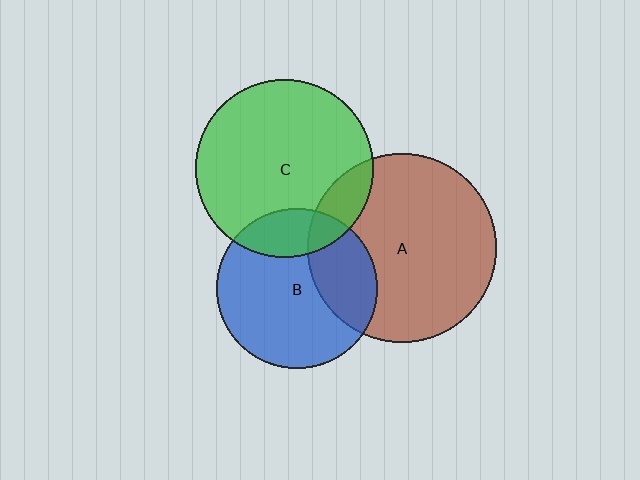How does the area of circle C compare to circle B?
Approximately 1.2 times.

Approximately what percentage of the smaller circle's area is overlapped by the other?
Approximately 20%.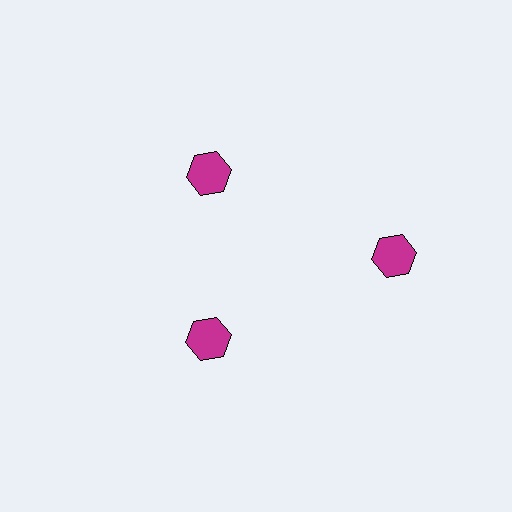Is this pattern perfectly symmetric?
No. The 3 magenta hexagons are arranged in a ring, but one element near the 3 o'clock position is pushed outward from the center, breaking the 3-fold rotational symmetry.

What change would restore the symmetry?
The symmetry would be restored by moving it inward, back onto the ring so that all 3 hexagons sit at equal angles and equal distance from the center.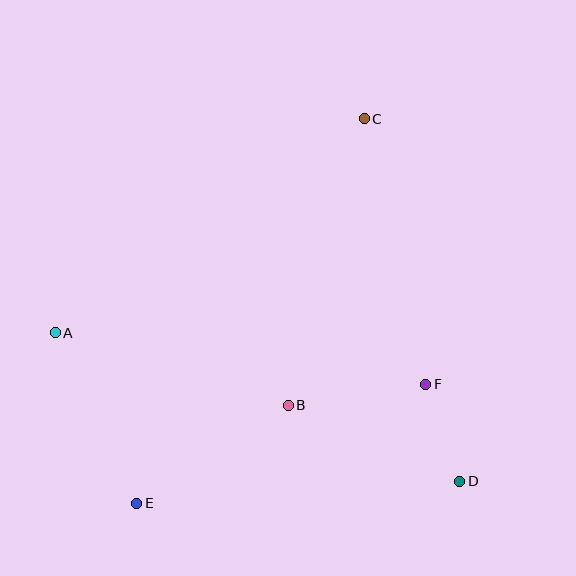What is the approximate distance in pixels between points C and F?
The distance between C and F is approximately 273 pixels.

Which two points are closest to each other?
Points D and F are closest to each other.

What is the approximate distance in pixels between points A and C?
The distance between A and C is approximately 376 pixels.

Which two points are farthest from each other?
Points C and E are farthest from each other.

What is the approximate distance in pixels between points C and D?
The distance between C and D is approximately 375 pixels.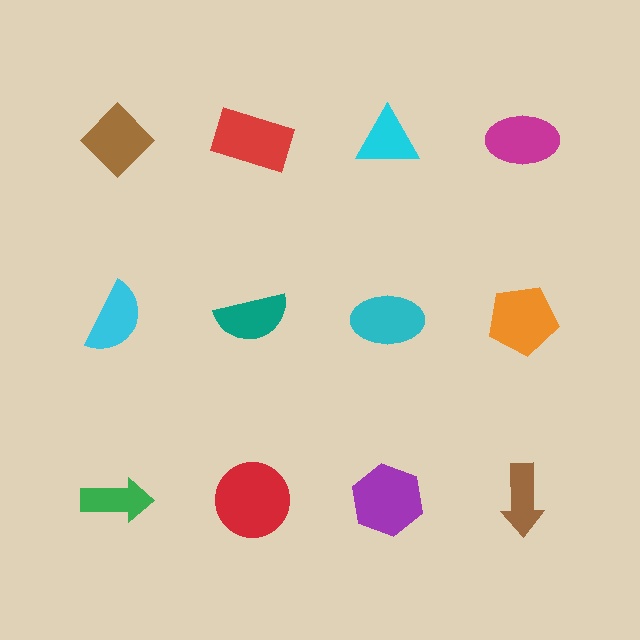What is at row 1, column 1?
A brown diamond.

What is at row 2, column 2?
A teal semicircle.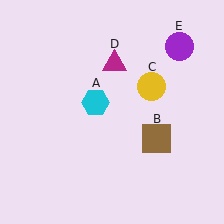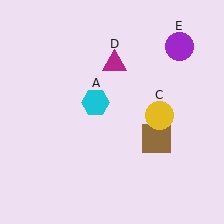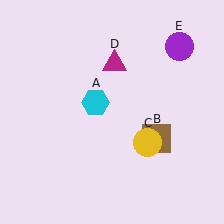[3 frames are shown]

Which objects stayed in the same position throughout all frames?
Cyan hexagon (object A) and brown square (object B) and magenta triangle (object D) and purple circle (object E) remained stationary.